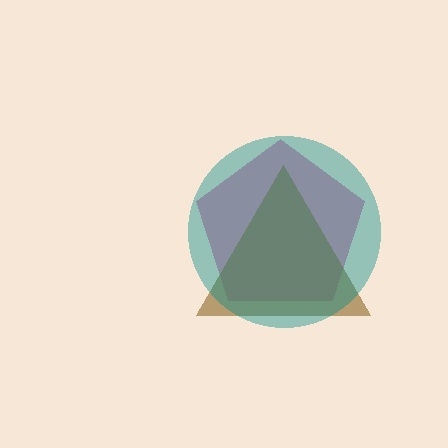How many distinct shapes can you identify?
There are 3 distinct shapes: a magenta pentagon, a brown triangle, a teal circle.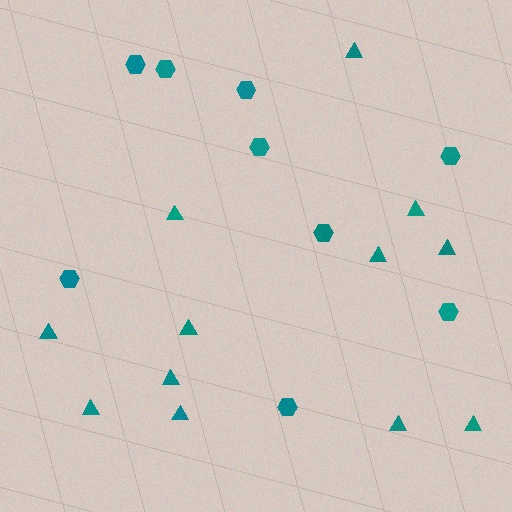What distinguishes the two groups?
There are 2 groups: one group of hexagons (9) and one group of triangles (12).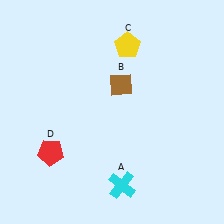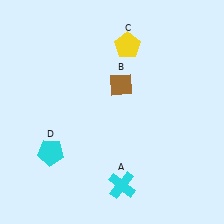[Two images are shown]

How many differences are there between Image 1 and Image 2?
There is 1 difference between the two images.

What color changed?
The pentagon (D) changed from red in Image 1 to cyan in Image 2.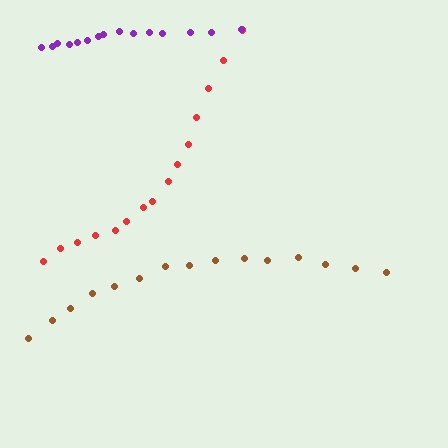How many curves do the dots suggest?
There are 3 distinct paths.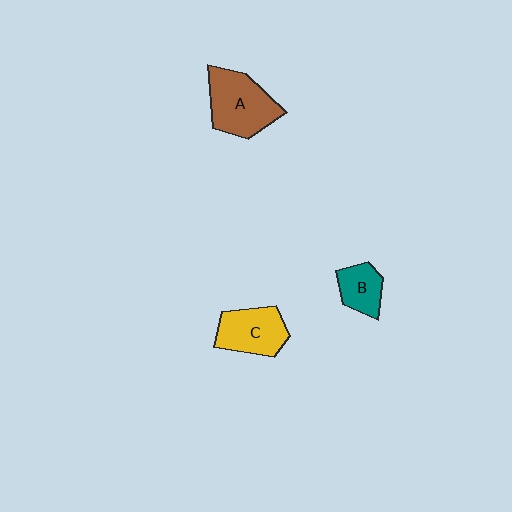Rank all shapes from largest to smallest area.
From largest to smallest: A (brown), C (yellow), B (teal).